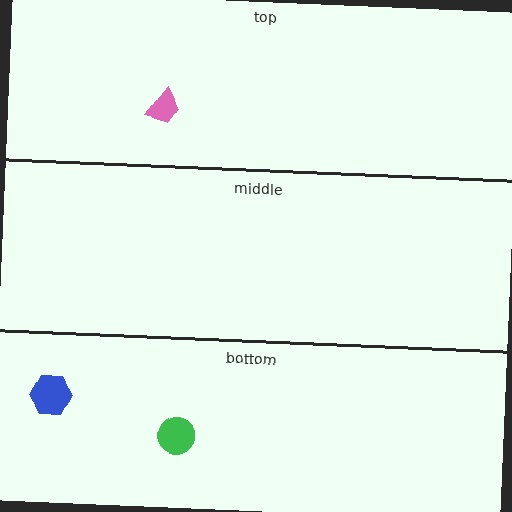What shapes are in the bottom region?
The green circle, the blue hexagon.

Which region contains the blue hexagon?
The bottom region.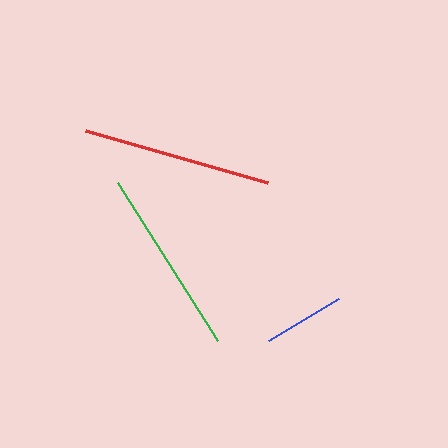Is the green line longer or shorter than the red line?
The red line is longer than the green line.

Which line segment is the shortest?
The blue line is the shortest at approximately 81 pixels.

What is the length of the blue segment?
The blue segment is approximately 81 pixels long.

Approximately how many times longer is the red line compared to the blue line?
The red line is approximately 2.3 times the length of the blue line.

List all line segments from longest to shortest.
From longest to shortest: red, green, blue.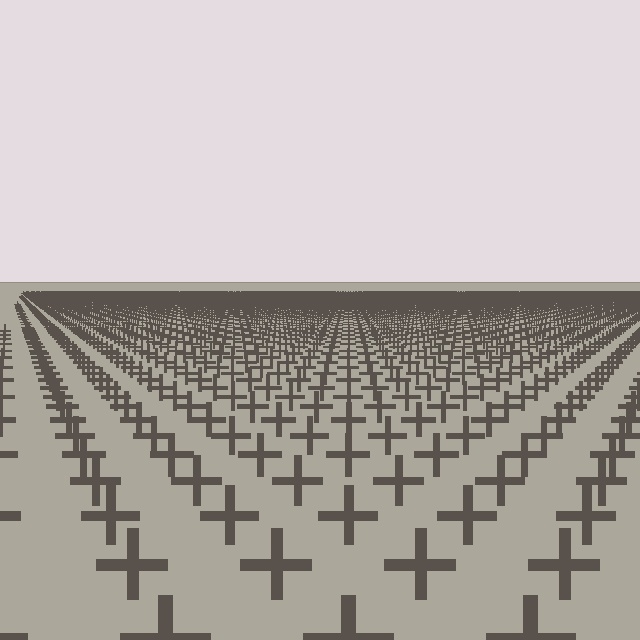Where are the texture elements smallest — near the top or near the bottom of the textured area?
Near the top.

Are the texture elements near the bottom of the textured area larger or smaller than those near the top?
Larger. Near the bottom, elements are closer to the viewer and appear at a bigger on-screen size.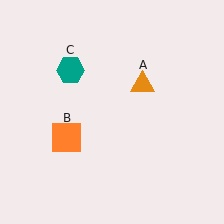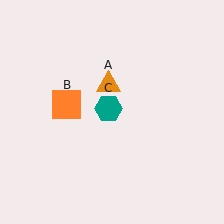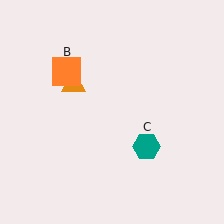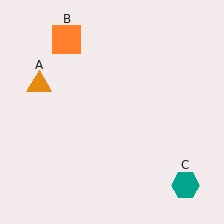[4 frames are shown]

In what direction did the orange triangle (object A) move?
The orange triangle (object A) moved left.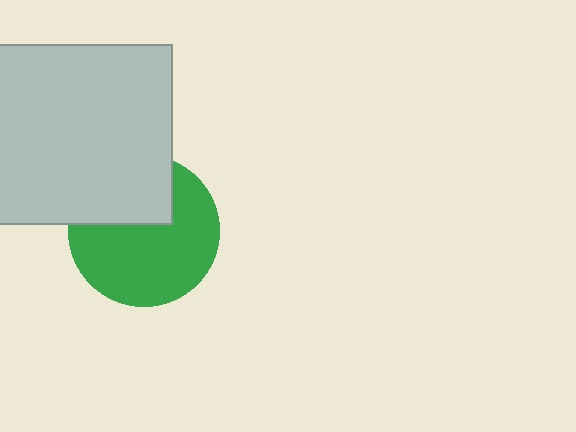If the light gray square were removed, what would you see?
You would see the complete green circle.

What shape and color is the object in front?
The object in front is a light gray square.